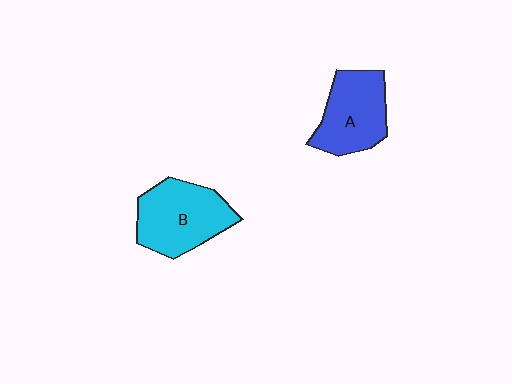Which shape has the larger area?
Shape B (cyan).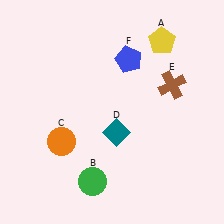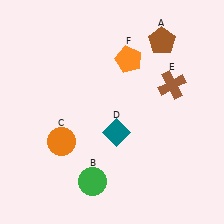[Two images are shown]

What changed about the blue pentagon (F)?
In Image 1, F is blue. In Image 2, it changed to orange.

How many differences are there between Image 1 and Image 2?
There are 2 differences between the two images.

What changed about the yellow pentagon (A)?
In Image 1, A is yellow. In Image 2, it changed to brown.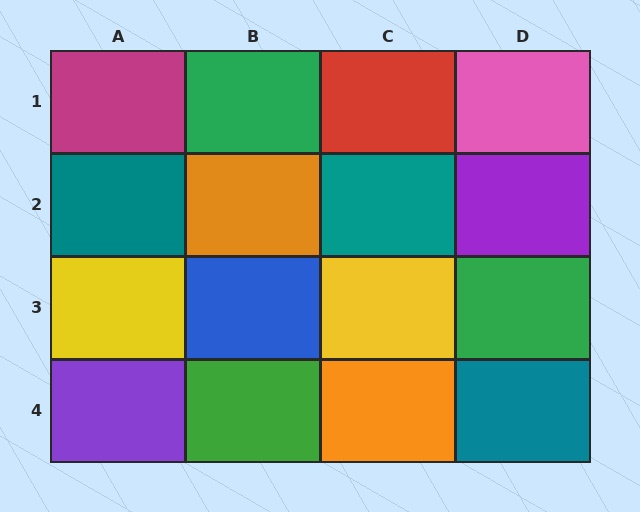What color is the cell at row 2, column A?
Teal.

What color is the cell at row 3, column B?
Blue.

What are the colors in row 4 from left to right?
Purple, green, orange, teal.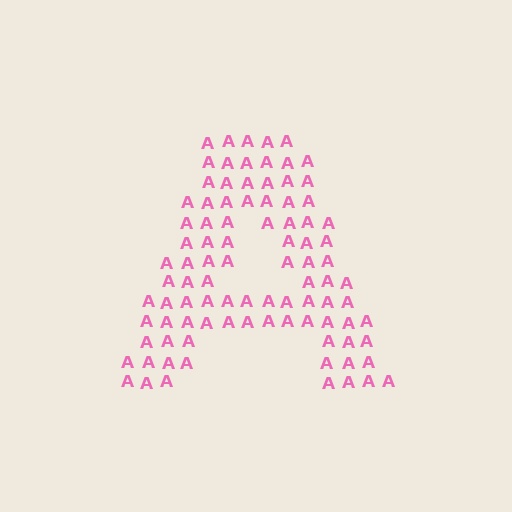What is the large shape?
The large shape is the letter A.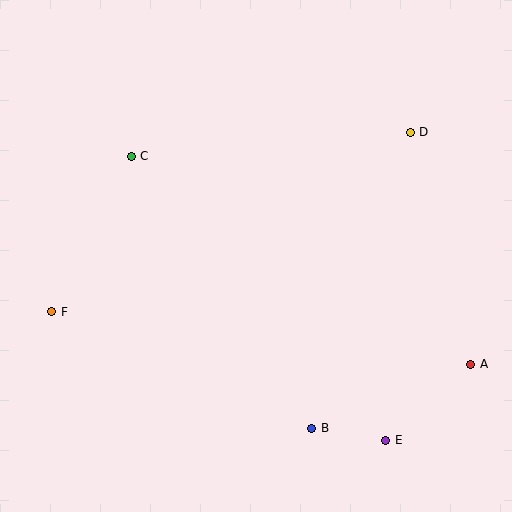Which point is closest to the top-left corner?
Point C is closest to the top-left corner.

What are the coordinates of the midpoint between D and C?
The midpoint between D and C is at (271, 144).